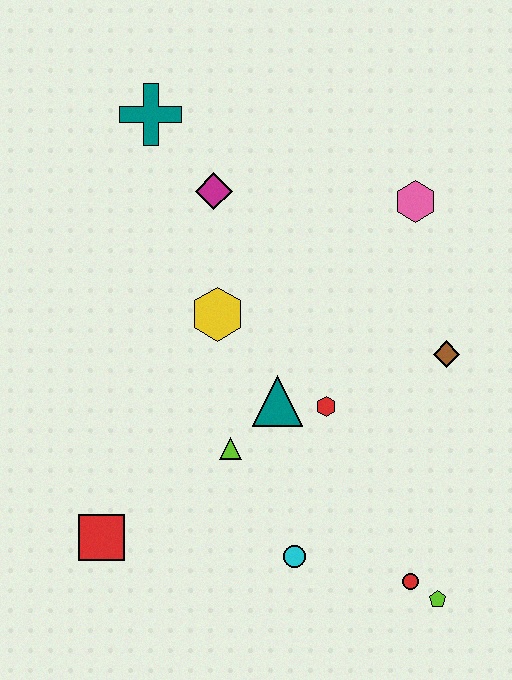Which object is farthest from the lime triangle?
The teal cross is farthest from the lime triangle.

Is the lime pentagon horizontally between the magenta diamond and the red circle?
No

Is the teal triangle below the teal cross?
Yes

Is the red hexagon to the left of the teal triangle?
No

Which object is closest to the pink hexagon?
The brown diamond is closest to the pink hexagon.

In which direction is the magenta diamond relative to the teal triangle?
The magenta diamond is above the teal triangle.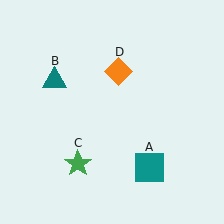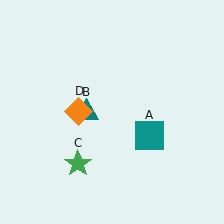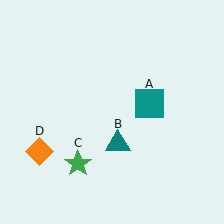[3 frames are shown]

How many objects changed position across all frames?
3 objects changed position: teal square (object A), teal triangle (object B), orange diamond (object D).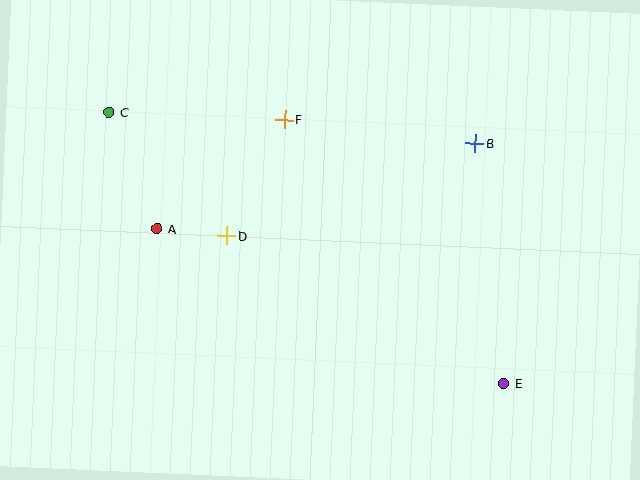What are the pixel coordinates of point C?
Point C is at (109, 112).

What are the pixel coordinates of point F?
Point F is at (284, 120).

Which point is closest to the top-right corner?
Point B is closest to the top-right corner.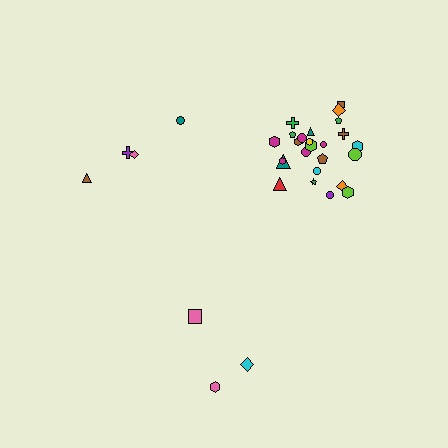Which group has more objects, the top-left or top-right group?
The top-right group.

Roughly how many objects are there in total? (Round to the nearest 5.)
Roughly 30 objects in total.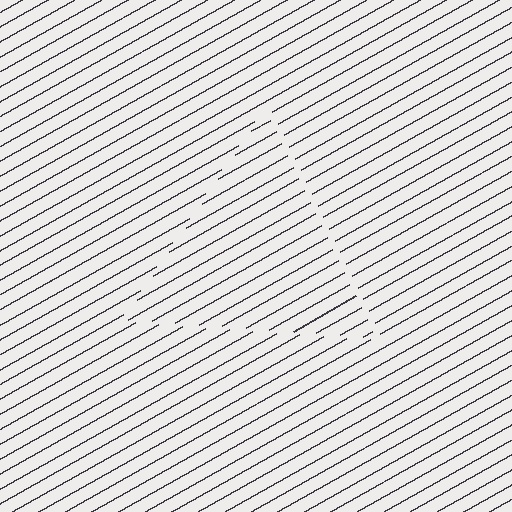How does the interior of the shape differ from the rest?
The interior of the shape contains the same grating, shifted by half a period — the contour is defined by the phase discontinuity where line-ends from the inner and outer gratings abut.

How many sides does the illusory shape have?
3 sides — the line-ends trace a triangle.